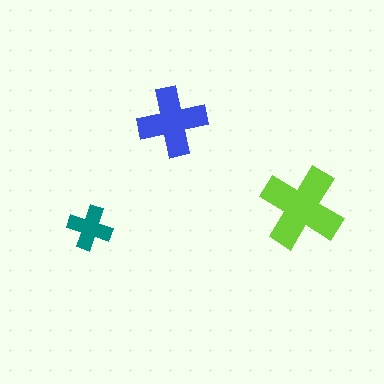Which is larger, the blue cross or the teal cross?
The blue one.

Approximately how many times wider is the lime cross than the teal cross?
About 2 times wider.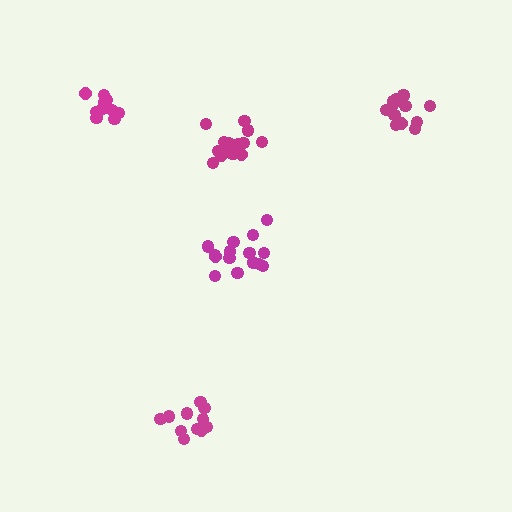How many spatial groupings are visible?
There are 5 spatial groupings.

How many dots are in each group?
Group 1: 11 dots, Group 2: 16 dots, Group 3: 16 dots, Group 4: 11 dots, Group 5: 16 dots (70 total).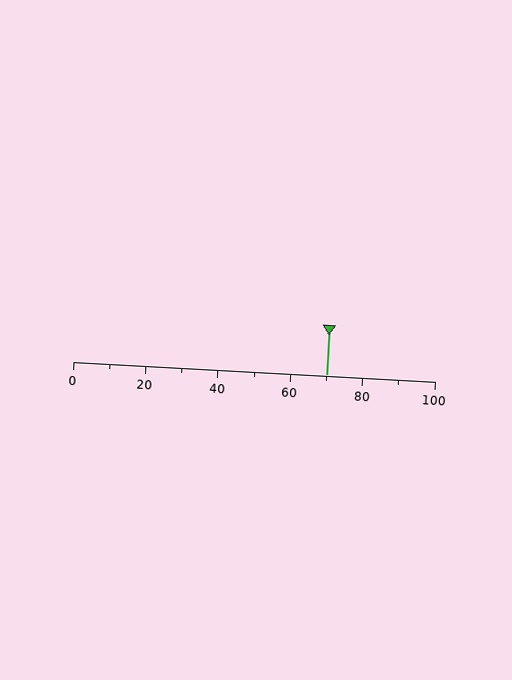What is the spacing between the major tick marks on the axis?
The major ticks are spaced 20 apart.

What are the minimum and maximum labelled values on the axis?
The axis runs from 0 to 100.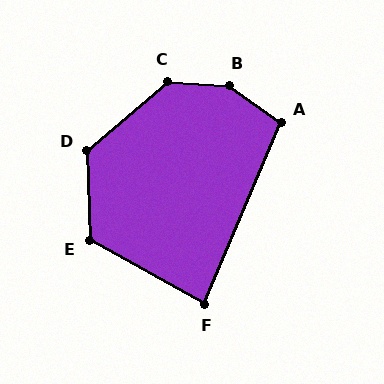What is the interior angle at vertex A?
Approximately 103 degrees (obtuse).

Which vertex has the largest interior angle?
B, at approximately 147 degrees.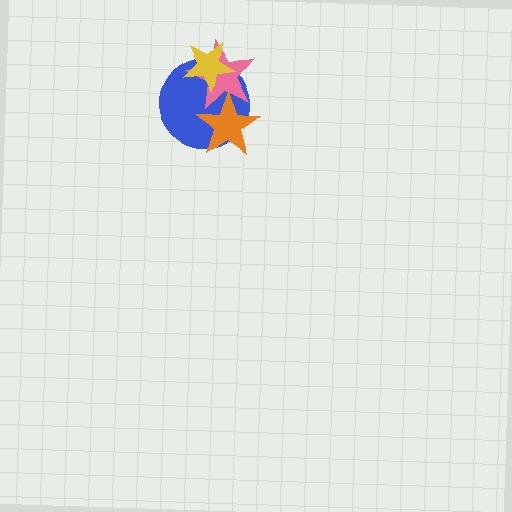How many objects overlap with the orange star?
2 objects overlap with the orange star.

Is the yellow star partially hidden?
No, no other shape covers it.